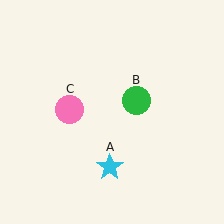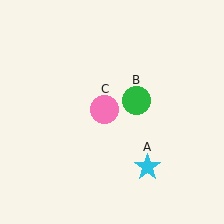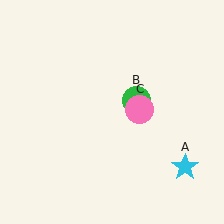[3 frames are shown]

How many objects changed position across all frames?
2 objects changed position: cyan star (object A), pink circle (object C).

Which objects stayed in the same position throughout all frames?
Green circle (object B) remained stationary.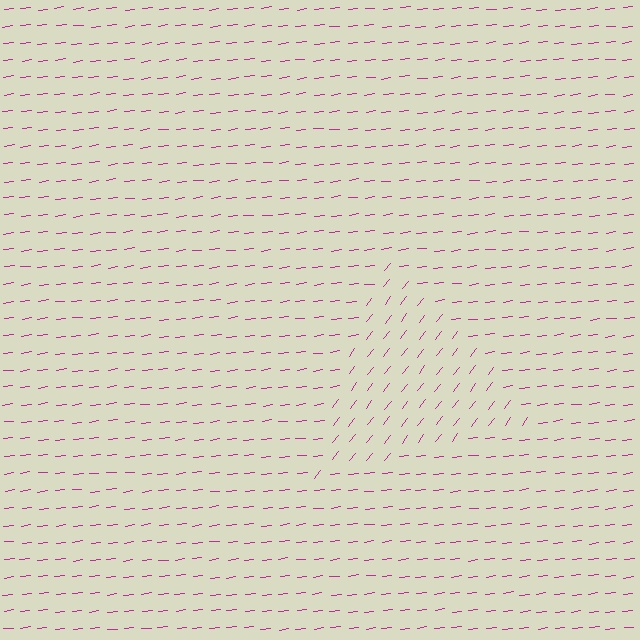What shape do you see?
I see a triangle.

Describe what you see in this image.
The image is filled with small magenta line segments. A triangle region in the image has lines oriented differently from the surrounding lines, creating a visible texture boundary.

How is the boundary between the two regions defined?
The boundary is defined purely by a change in line orientation (approximately 45 degrees difference). All lines are the same color and thickness.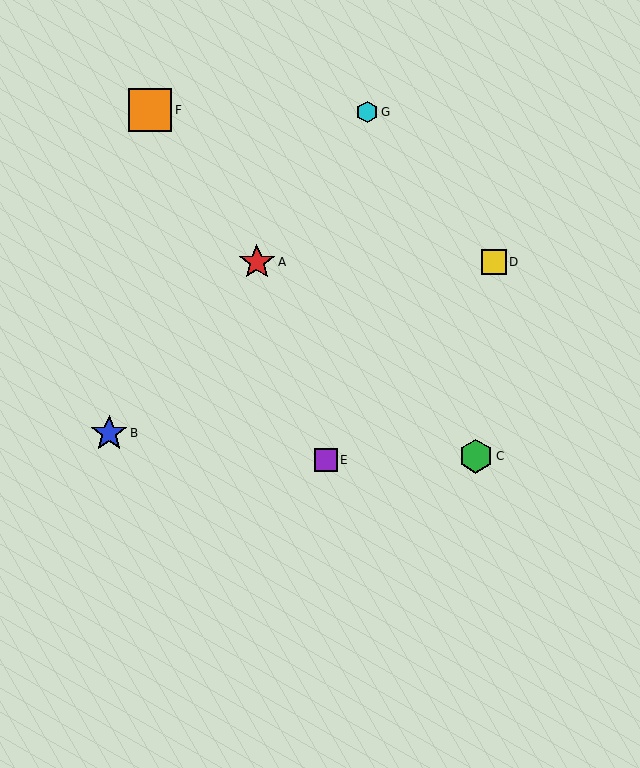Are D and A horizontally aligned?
Yes, both are at y≈262.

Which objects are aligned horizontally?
Objects A, D are aligned horizontally.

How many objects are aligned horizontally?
2 objects (A, D) are aligned horizontally.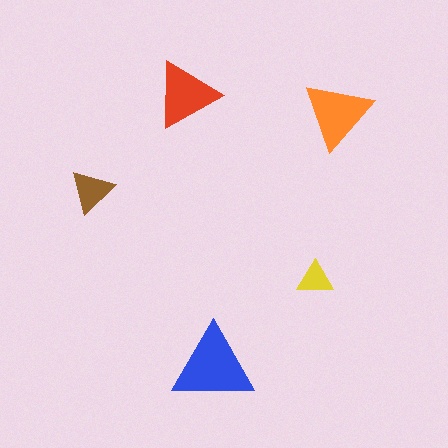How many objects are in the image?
There are 5 objects in the image.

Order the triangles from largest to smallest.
the blue one, the orange one, the red one, the brown one, the yellow one.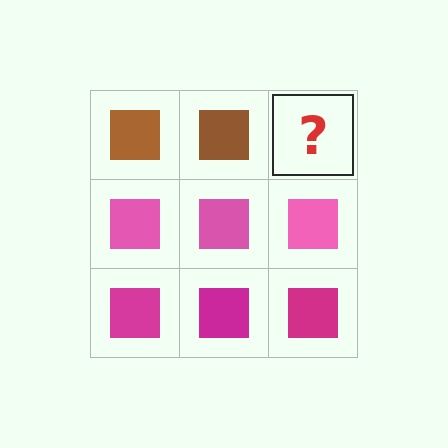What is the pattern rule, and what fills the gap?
The rule is that each row has a consistent color. The gap should be filled with a brown square.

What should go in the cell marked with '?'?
The missing cell should contain a brown square.